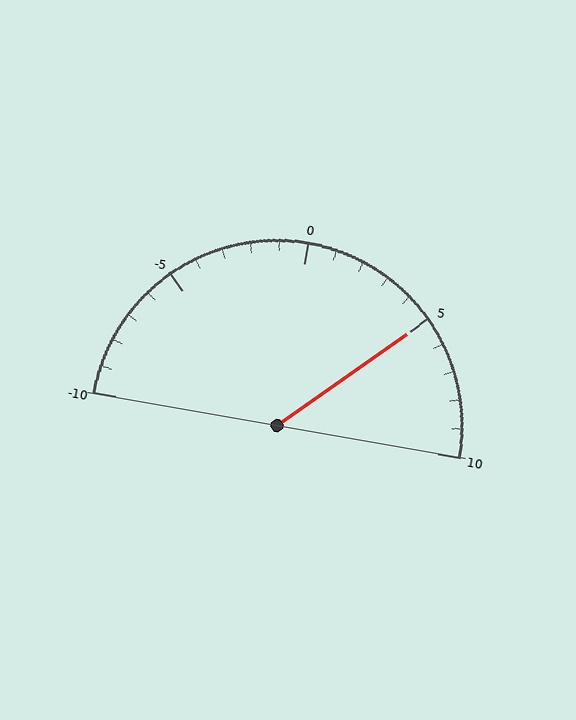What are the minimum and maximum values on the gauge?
The gauge ranges from -10 to 10.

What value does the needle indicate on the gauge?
The needle indicates approximately 5.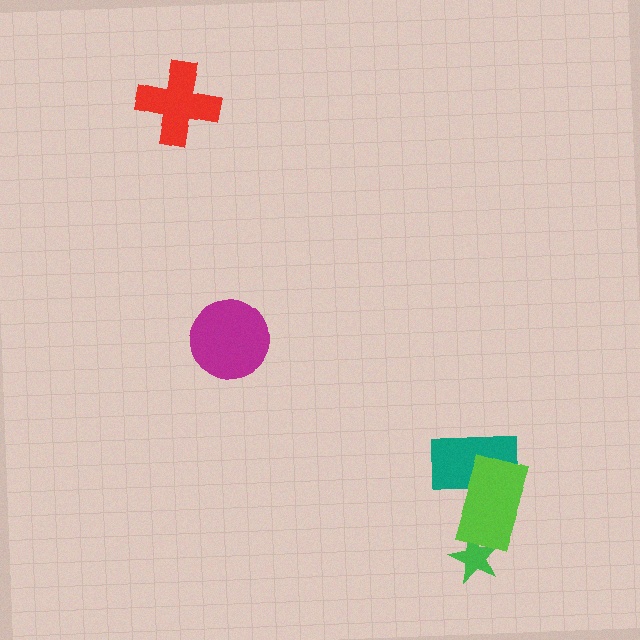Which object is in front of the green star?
The lime rectangle is in front of the green star.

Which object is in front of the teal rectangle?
The lime rectangle is in front of the teal rectangle.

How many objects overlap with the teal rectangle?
1 object overlaps with the teal rectangle.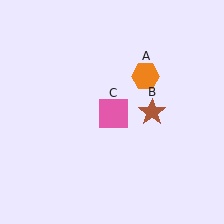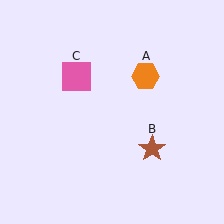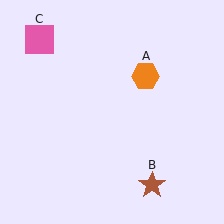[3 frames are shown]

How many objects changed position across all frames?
2 objects changed position: brown star (object B), pink square (object C).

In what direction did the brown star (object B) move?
The brown star (object B) moved down.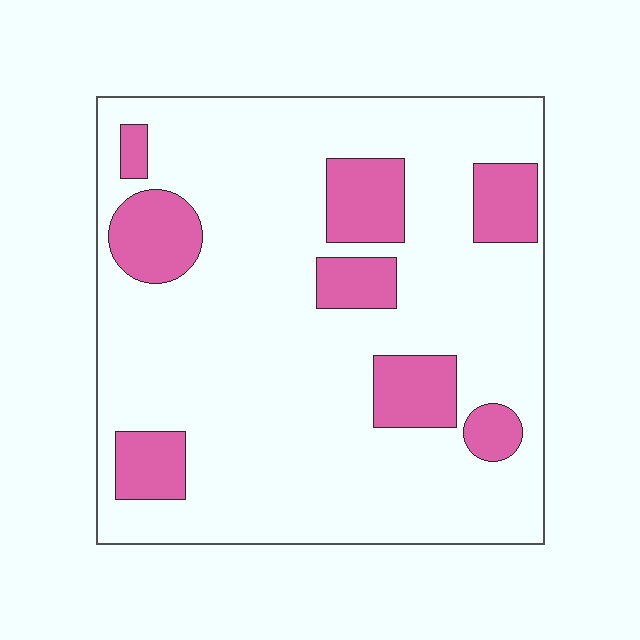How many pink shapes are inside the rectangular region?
8.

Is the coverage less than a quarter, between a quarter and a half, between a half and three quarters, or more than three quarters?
Less than a quarter.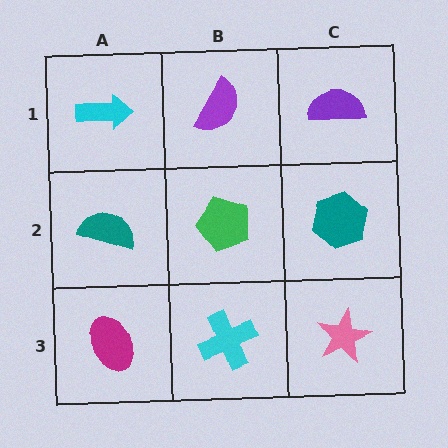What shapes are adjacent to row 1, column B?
A green pentagon (row 2, column B), a cyan arrow (row 1, column A), a purple semicircle (row 1, column C).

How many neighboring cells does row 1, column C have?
2.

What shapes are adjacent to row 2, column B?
A purple semicircle (row 1, column B), a cyan cross (row 3, column B), a teal semicircle (row 2, column A), a teal hexagon (row 2, column C).